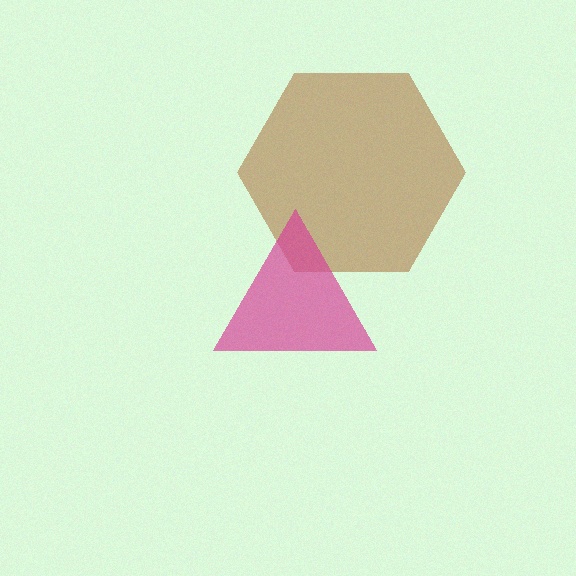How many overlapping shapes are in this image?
There are 2 overlapping shapes in the image.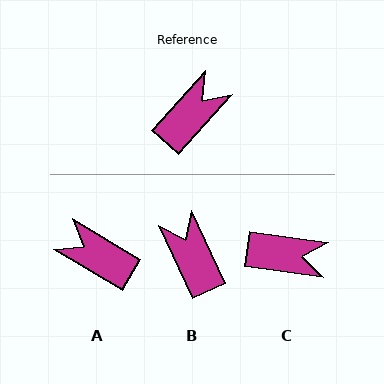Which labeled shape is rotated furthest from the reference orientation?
A, about 101 degrees away.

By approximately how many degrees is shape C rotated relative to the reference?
Approximately 56 degrees clockwise.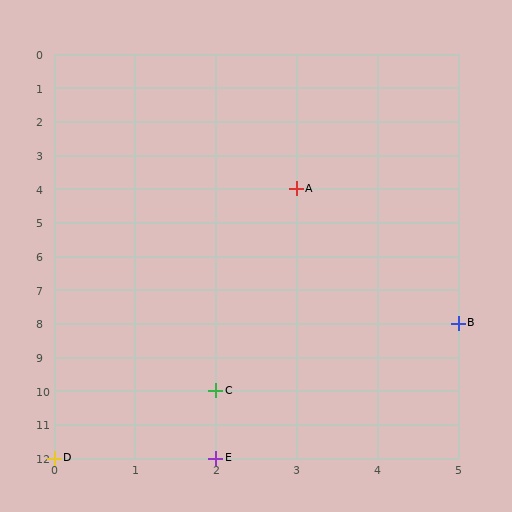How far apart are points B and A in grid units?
Points B and A are 2 columns and 4 rows apart (about 4.5 grid units diagonally).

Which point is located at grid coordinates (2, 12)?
Point E is at (2, 12).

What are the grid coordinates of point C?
Point C is at grid coordinates (2, 10).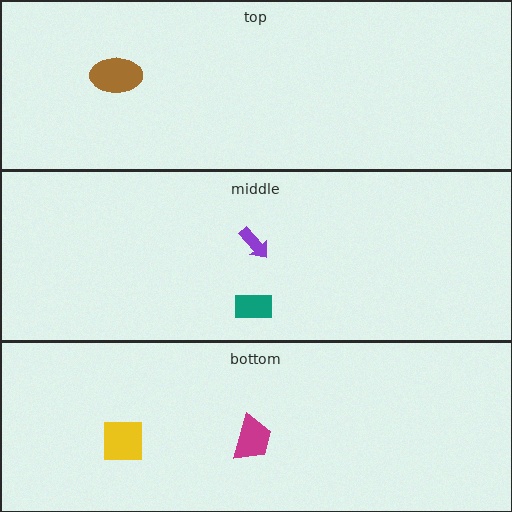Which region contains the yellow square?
The bottom region.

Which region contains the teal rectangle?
The middle region.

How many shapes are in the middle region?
2.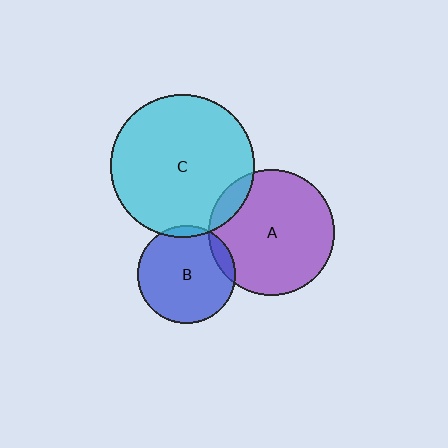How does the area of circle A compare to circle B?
Approximately 1.6 times.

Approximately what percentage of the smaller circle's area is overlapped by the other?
Approximately 10%.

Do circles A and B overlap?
Yes.